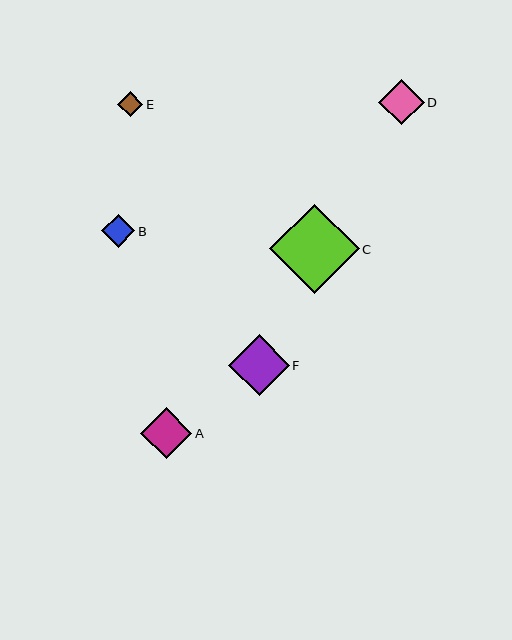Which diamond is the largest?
Diamond C is the largest with a size of approximately 90 pixels.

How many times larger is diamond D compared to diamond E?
Diamond D is approximately 1.8 times the size of diamond E.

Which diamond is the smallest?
Diamond E is the smallest with a size of approximately 25 pixels.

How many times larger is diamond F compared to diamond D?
Diamond F is approximately 1.3 times the size of diamond D.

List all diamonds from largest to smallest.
From largest to smallest: C, F, A, D, B, E.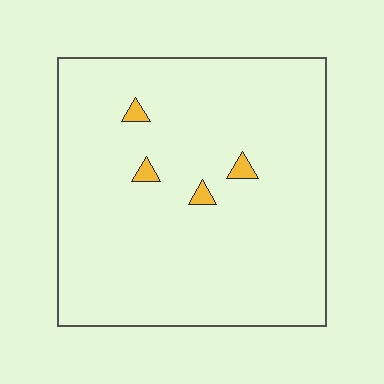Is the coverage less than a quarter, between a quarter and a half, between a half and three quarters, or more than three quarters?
Less than a quarter.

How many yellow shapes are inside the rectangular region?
4.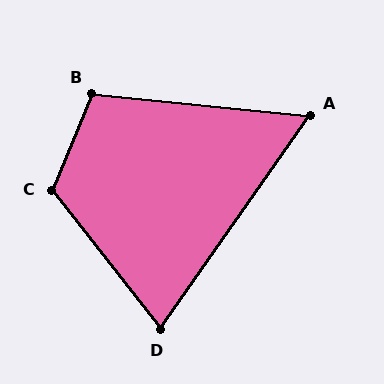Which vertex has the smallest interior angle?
A, at approximately 61 degrees.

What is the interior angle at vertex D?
Approximately 73 degrees (acute).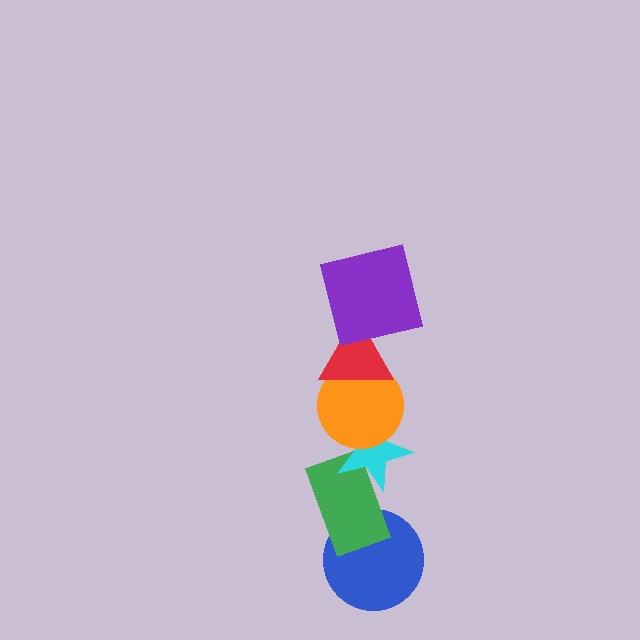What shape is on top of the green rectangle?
The cyan star is on top of the green rectangle.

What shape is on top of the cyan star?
The orange circle is on top of the cyan star.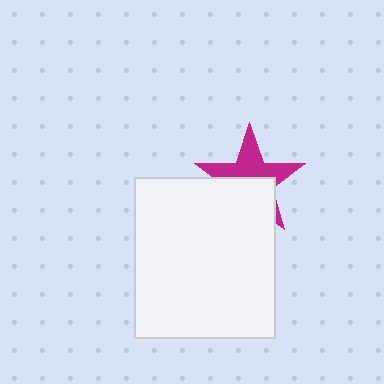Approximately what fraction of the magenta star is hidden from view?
Roughly 50% of the magenta star is hidden behind the white rectangle.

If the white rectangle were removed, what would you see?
You would see the complete magenta star.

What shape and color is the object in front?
The object in front is a white rectangle.